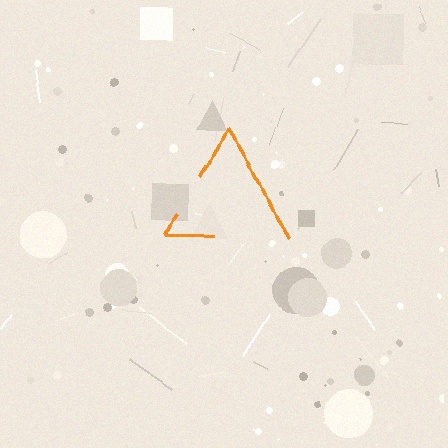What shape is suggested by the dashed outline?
The dashed outline suggests a triangle.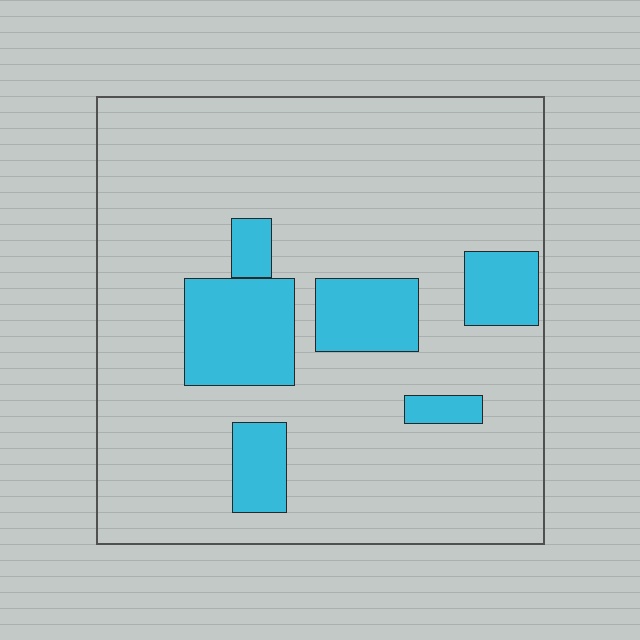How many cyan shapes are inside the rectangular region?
6.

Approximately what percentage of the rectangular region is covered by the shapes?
Approximately 15%.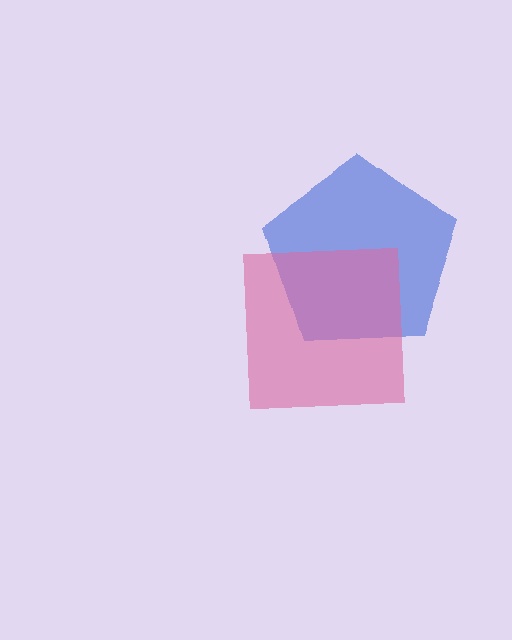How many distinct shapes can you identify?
There are 2 distinct shapes: a blue pentagon, a pink square.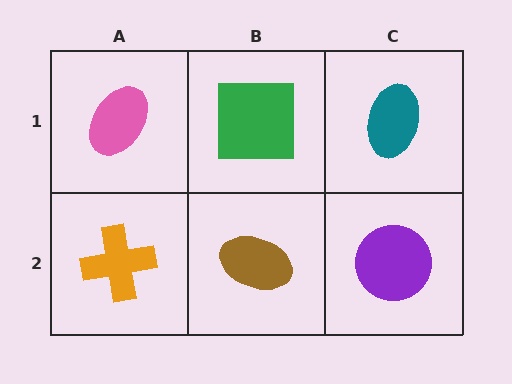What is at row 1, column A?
A pink ellipse.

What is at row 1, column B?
A green square.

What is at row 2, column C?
A purple circle.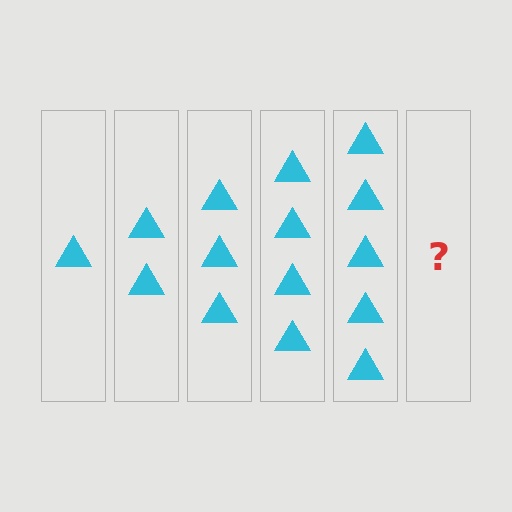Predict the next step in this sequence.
The next step is 6 triangles.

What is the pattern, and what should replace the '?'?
The pattern is that each step adds one more triangle. The '?' should be 6 triangles.